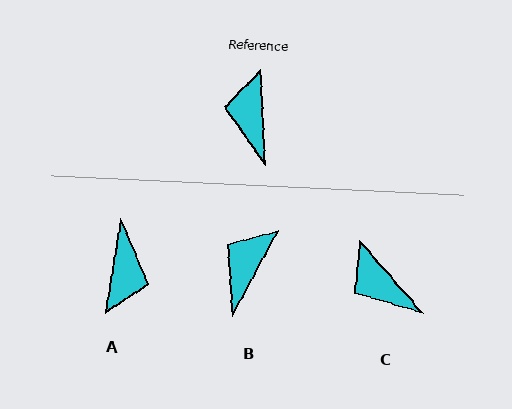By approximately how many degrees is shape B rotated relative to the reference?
Approximately 31 degrees clockwise.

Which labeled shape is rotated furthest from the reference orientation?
A, about 168 degrees away.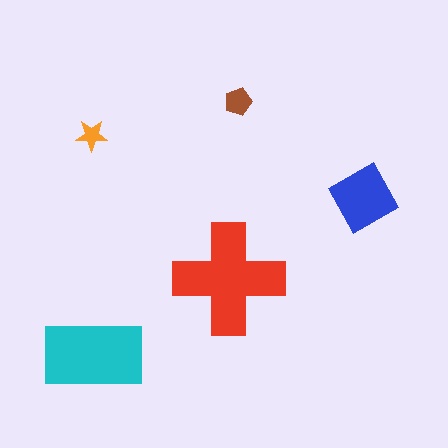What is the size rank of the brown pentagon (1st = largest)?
4th.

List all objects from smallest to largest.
The orange star, the brown pentagon, the blue diamond, the cyan rectangle, the red cross.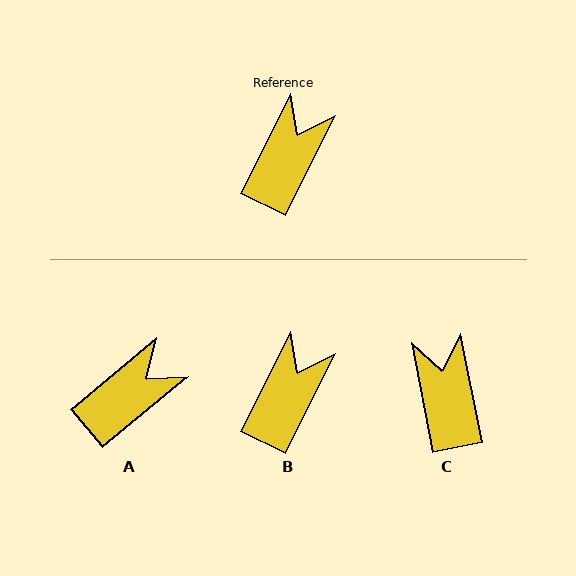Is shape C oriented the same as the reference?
No, it is off by about 37 degrees.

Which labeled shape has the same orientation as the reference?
B.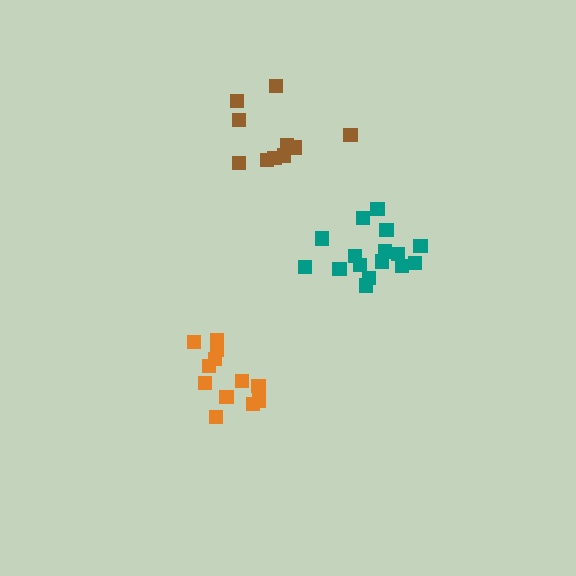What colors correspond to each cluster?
The clusters are colored: brown, teal, orange.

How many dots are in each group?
Group 1: 10 dots, Group 2: 16 dots, Group 3: 12 dots (38 total).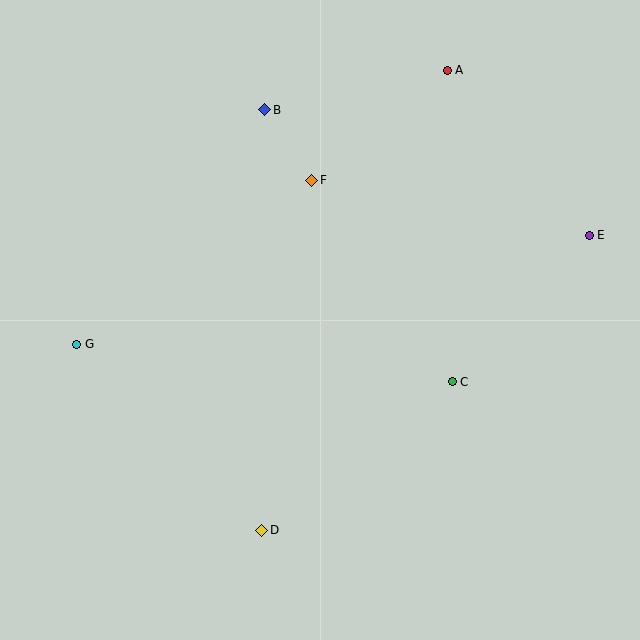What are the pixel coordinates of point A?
Point A is at (447, 70).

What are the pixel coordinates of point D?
Point D is at (262, 530).